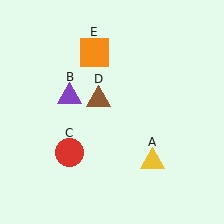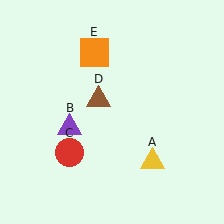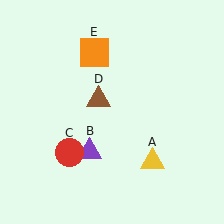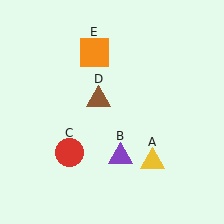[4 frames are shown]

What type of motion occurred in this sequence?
The purple triangle (object B) rotated counterclockwise around the center of the scene.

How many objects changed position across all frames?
1 object changed position: purple triangle (object B).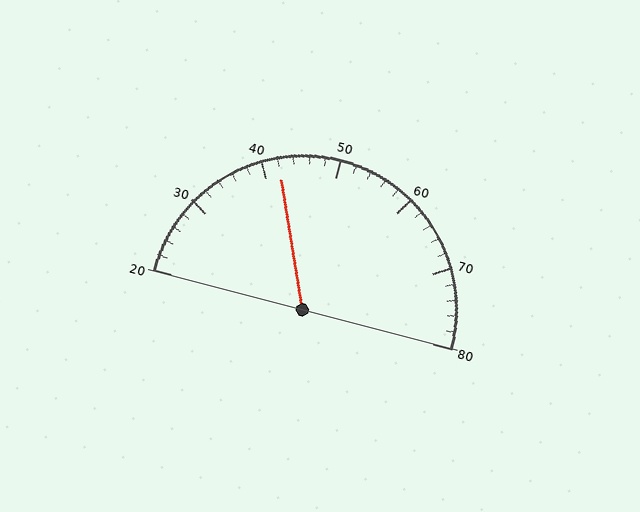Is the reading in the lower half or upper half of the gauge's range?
The reading is in the lower half of the range (20 to 80).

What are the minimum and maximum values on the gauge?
The gauge ranges from 20 to 80.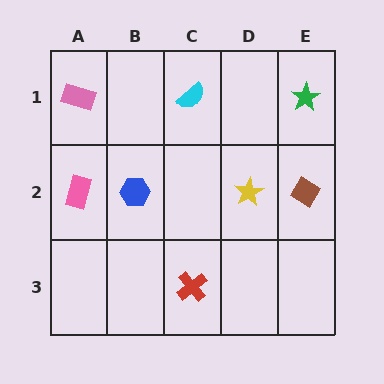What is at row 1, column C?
A cyan semicircle.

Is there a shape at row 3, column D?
No, that cell is empty.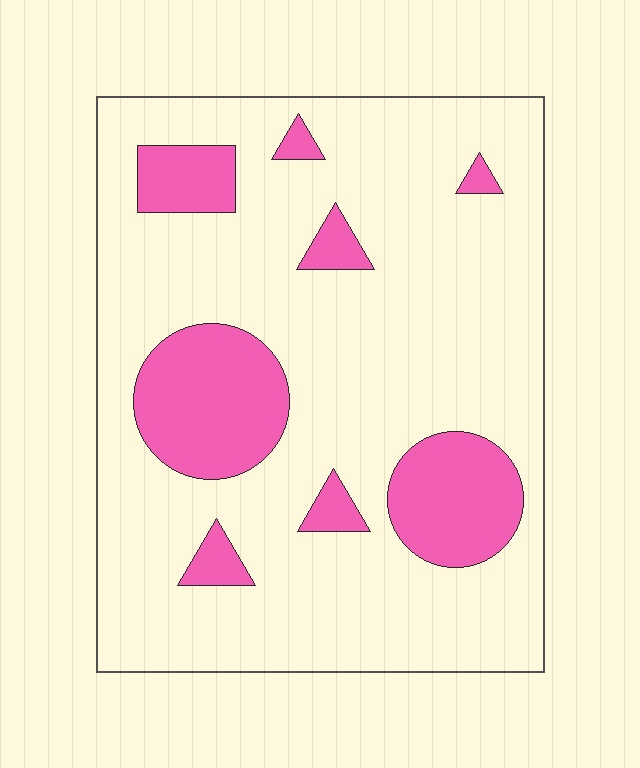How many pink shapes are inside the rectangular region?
8.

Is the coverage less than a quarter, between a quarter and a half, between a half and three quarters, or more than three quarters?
Less than a quarter.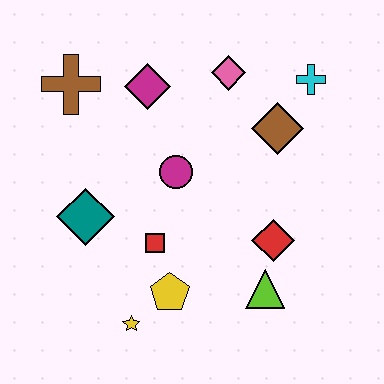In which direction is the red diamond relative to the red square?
The red diamond is to the right of the red square.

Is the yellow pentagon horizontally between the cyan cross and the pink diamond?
No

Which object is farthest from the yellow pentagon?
The cyan cross is farthest from the yellow pentagon.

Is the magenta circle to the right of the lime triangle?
No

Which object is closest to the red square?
The yellow pentagon is closest to the red square.